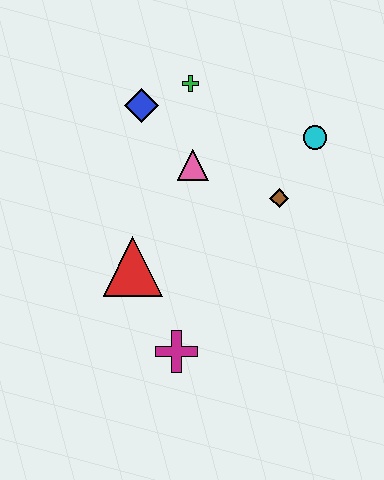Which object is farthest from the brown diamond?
The magenta cross is farthest from the brown diamond.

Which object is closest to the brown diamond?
The cyan circle is closest to the brown diamond.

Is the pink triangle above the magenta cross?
Yes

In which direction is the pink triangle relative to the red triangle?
The pink triangle is above the red triangle.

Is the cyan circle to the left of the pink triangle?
No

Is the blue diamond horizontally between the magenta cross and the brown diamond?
No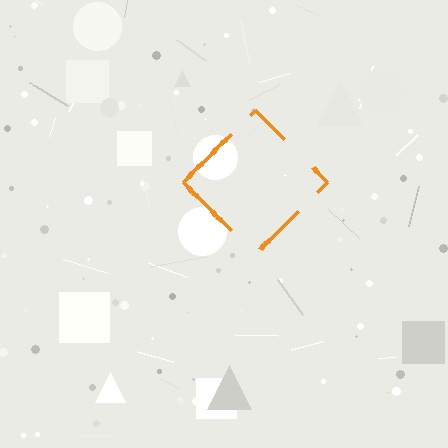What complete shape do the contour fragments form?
The contour fragments form a diamond.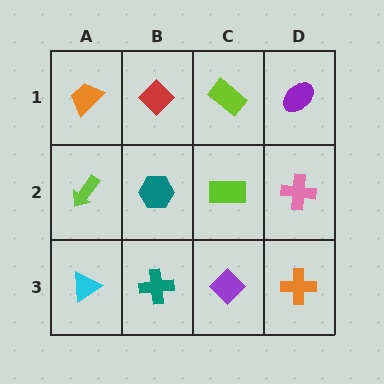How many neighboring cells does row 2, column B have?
4.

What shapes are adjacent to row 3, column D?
A pink cross (row 2, column D), a purple diamond (row 3, column C).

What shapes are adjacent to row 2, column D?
A purple ellipse (row 1, column D), an orange cross (row 3, column D), a lime rectangle (row 2, column C).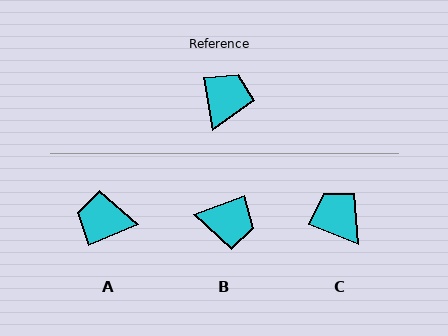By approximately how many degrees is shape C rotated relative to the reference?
Approximately 59 degrees counter-clockwise.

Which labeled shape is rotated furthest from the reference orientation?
A, about 103 degrees away.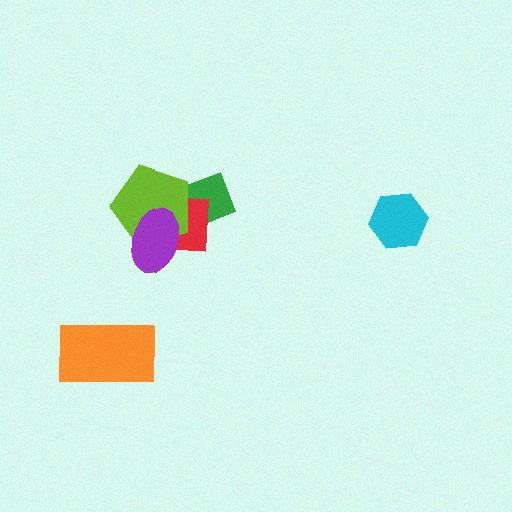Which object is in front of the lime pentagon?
The purple ellipse is in front of the lime pentagon.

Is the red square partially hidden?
Yes, it is partially covered by another shape.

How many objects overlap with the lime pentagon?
3 objects overlap with the lime pentagon.